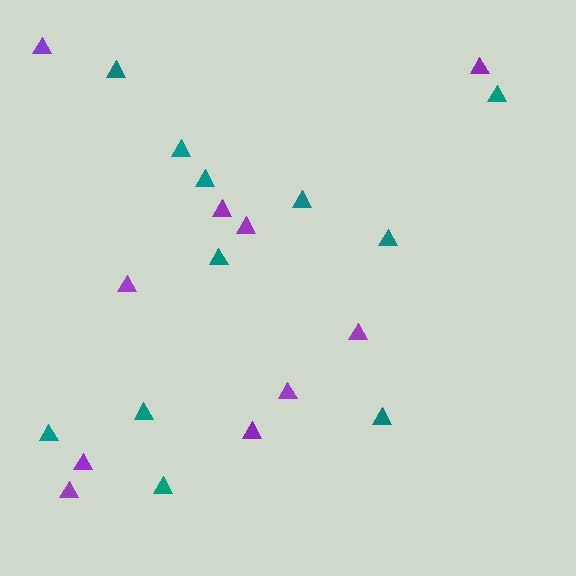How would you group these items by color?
There are 2 groups: one group of purple triangles (10) and one group of teal triangles (11).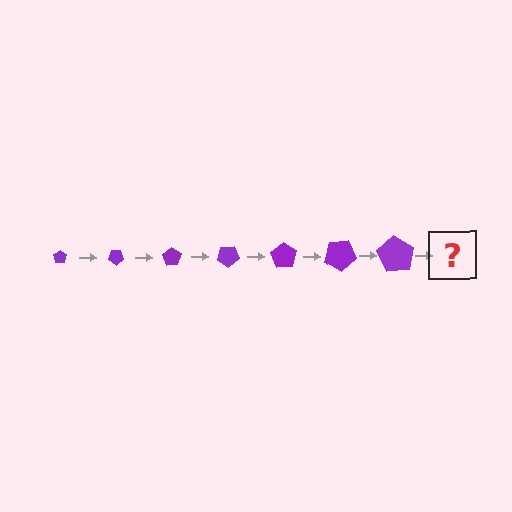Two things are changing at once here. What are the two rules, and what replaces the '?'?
The two rules are that the pentagon grows larger each step and it rotates 35 degrees each step. The '?' should be a pentagon, larger than the previous one and rotated 245 degrees from the start.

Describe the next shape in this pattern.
It should be a pentagon, larger than the previous one and rotated 245 degrees from the start.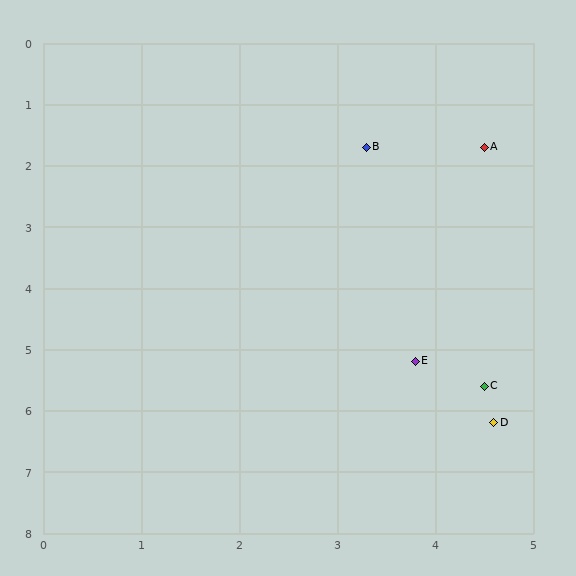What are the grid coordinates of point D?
Point D is at approximately (4.6, 6.2).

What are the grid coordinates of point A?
Point A is at approximately (4.5, 1.7).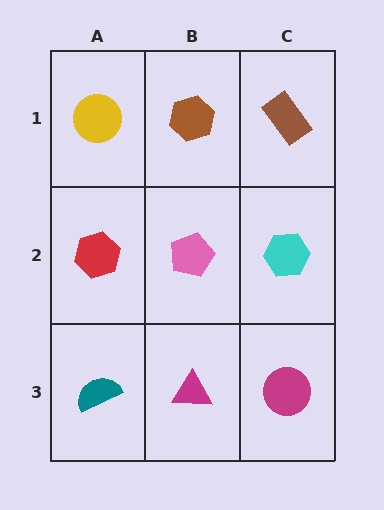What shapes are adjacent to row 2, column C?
A brown rectangle (row 1, column C), a magenta circle (row 3, column C), a pink pentagon (row 2, column B).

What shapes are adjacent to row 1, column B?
A pink pentagon (row 2, column B), a yellow circle (row 1, column A), a brown rectangle (row 1, column C).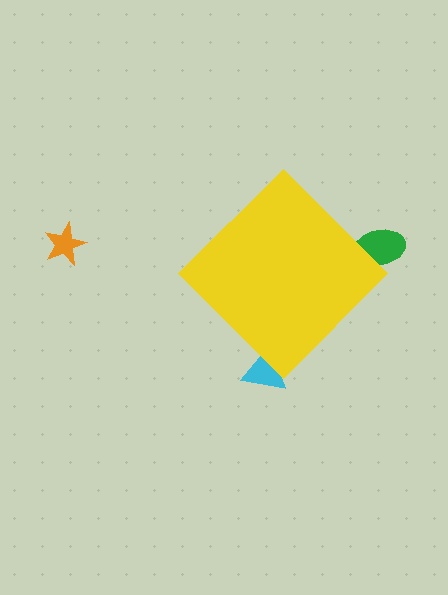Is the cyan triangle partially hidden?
Yes, the cyan triangle is partially hidden behind the yellow diamond.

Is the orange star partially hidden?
No, the orange star is fully visible.